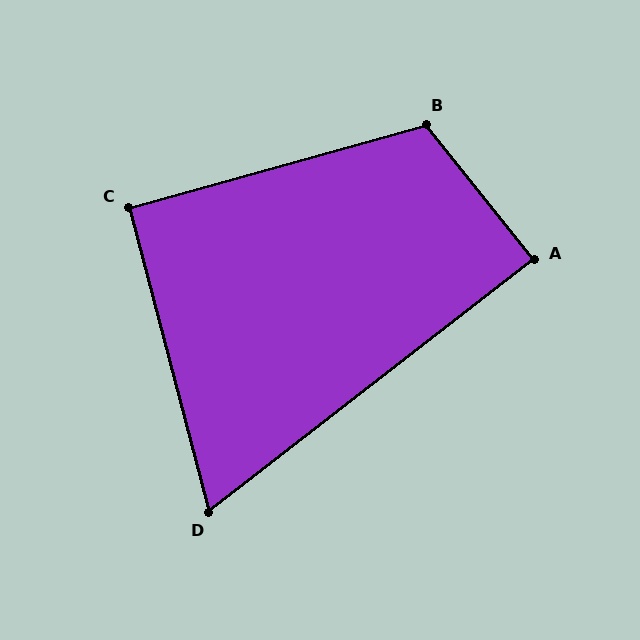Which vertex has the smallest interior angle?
D, at approximately 67 degrees.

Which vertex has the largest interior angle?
B, at approximately 113 degrees.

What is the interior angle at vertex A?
Approximately 89 degrees (approximately right).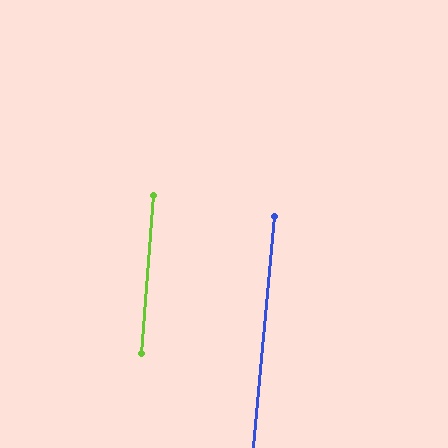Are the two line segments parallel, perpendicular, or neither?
Parallel — their directions differ by only 1.0°.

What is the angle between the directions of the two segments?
Approximately 1 degree.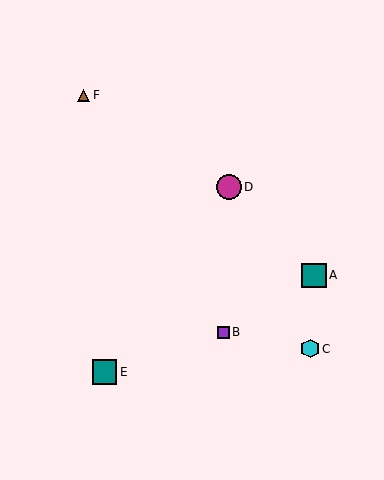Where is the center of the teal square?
The center of the teal square is at (314, 275).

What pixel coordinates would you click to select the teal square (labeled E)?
Click at (104, 372) to select the teal square E.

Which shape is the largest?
The magenta circle (labeled D) is the largest.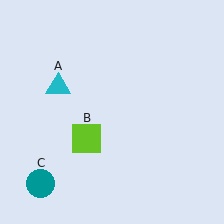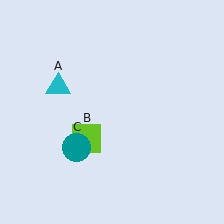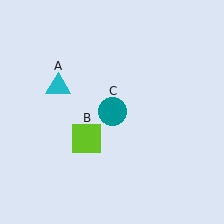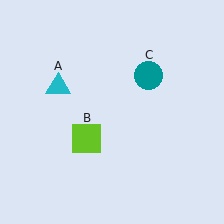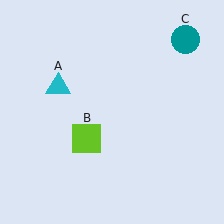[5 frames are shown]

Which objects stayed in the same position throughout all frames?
Cyan triangle (object A) and lime square (object B) remained stationary.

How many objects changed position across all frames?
1 object changed position: teal circle (object C).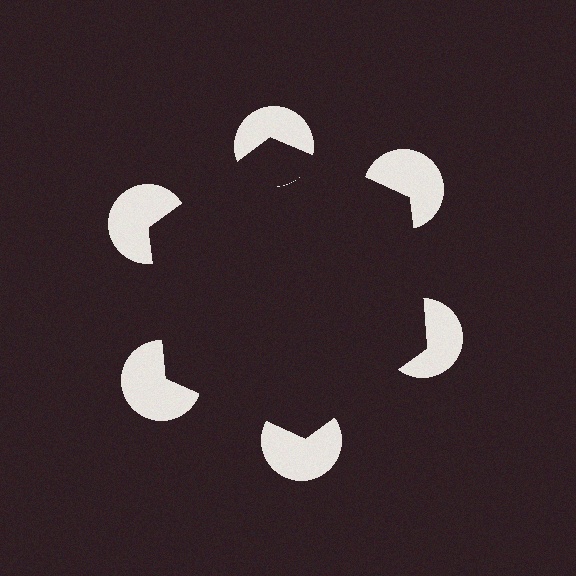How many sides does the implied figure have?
6 sides.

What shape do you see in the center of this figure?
An illusory hexagon — its edges are inferred from the aligned wedge cuts in the pac-man discs, not physically drawn.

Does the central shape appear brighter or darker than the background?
It typically appears slightly darker than the background, even though no actual brightness change is drawn.